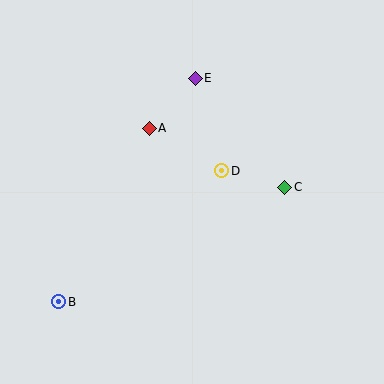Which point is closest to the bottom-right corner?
Point C is closest to the bottom-right corner.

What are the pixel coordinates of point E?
Point E is at (195, 78).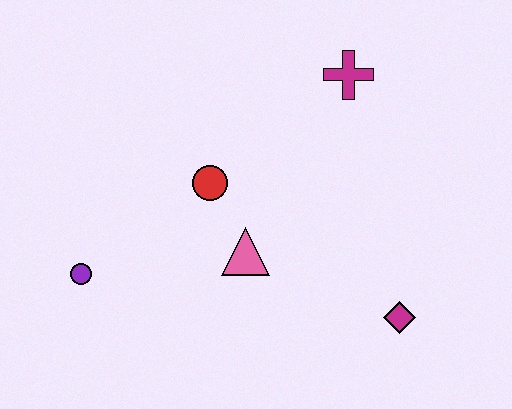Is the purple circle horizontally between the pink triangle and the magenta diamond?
No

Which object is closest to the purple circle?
The red circle is closest to the purple circle.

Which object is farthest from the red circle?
The magenta diamond is farthest from the red circle.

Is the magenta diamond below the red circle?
Yes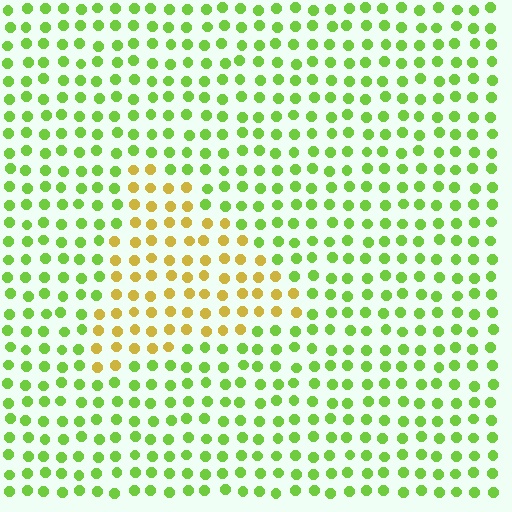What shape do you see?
I see a triangle.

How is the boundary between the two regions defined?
The boundary is defined purely by a slight shift in hue (about 50 degrees). Spacing, size, and orientation are identical on both sides.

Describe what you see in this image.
The image is filled with small lime elements in a uniform arrangement. A triangle-shaped region is visible where the elements are tinted to a slightly different hue, forming a subtle color boundary.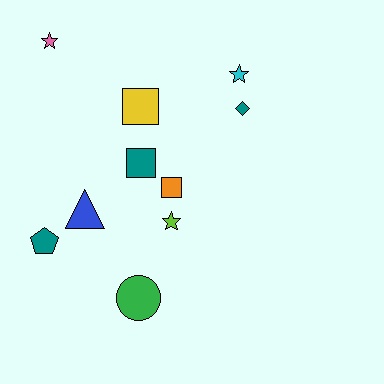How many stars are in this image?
There are 3 stars.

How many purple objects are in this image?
There are no purple objects.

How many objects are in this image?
There are 10 objects.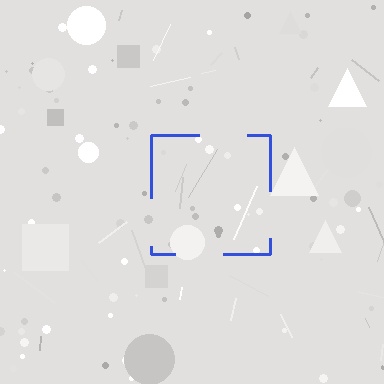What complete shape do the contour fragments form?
The contour fragments form a square.